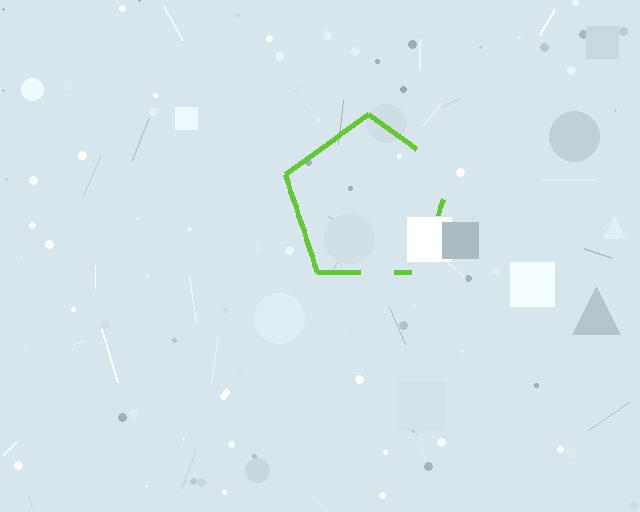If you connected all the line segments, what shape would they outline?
They would outline a pentagon.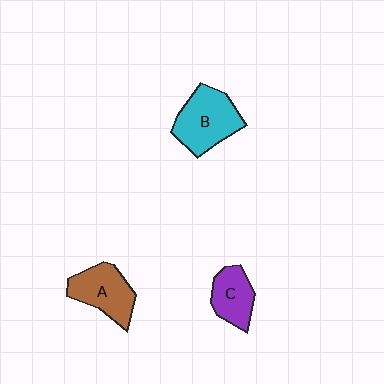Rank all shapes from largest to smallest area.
From largest to smallest: B (cyan), A (brown), C (purple).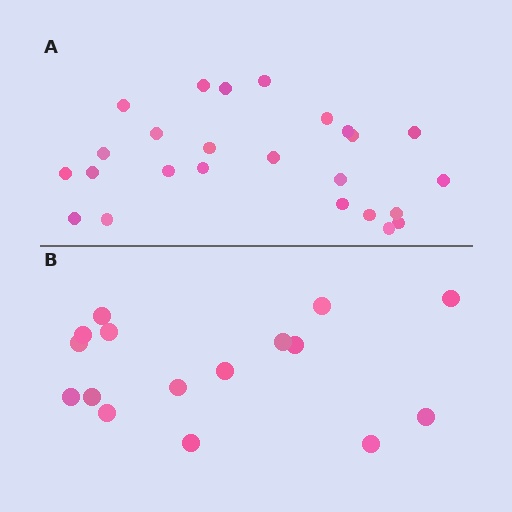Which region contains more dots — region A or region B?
Region A (the top region) has more dots.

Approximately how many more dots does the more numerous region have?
Region A has roughly 8 or so more dots than region B.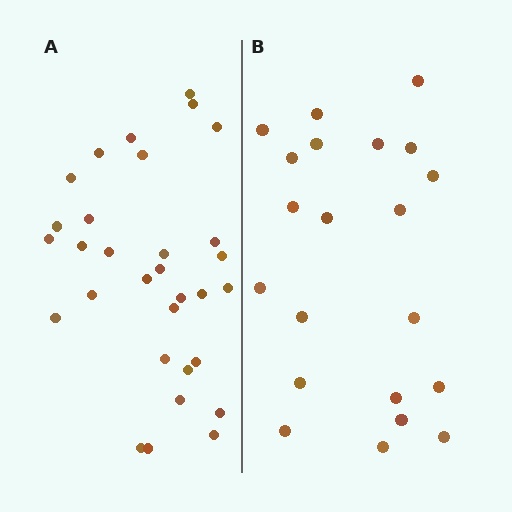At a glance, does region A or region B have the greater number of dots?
Region A (the left region) has more dots.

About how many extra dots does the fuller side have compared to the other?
Region A has roughly 10 or so more dots than region B.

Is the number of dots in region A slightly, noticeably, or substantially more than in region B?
Region A has substantially more. The ratio is roughly 1.5 to 1.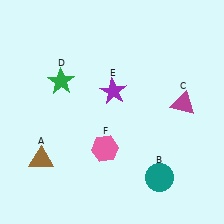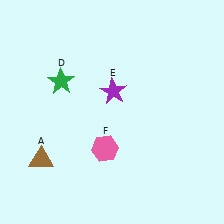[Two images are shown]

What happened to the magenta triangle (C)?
The magenta triangle (C) was removed in Image 2. It was in the top-right area of Image 1.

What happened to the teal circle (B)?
The teal circle (B) was removed in Image 2. It was in the bottom-right area of Image 1.